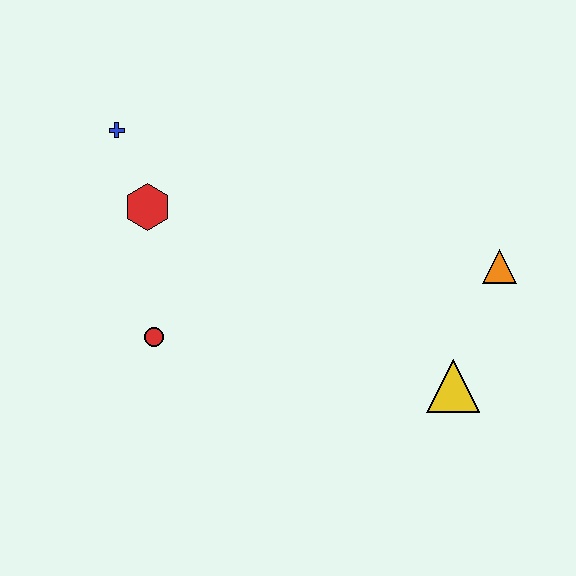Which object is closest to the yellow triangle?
The orange triangle is closest to the yellow triangle.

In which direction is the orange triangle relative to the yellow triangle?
The orange triangle is above the yellow triangle.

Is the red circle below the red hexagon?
Yes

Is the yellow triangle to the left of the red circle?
No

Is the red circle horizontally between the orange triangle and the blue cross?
Yes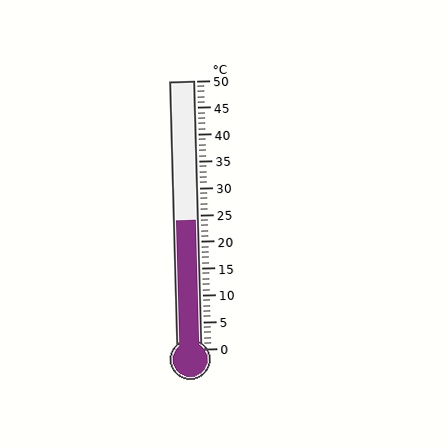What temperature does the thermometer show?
The thermometer shows approximately 24°C.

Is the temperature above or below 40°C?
The temperature is below 40°C.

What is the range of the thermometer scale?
The thermometer scale ranges from 0°C to 50°C.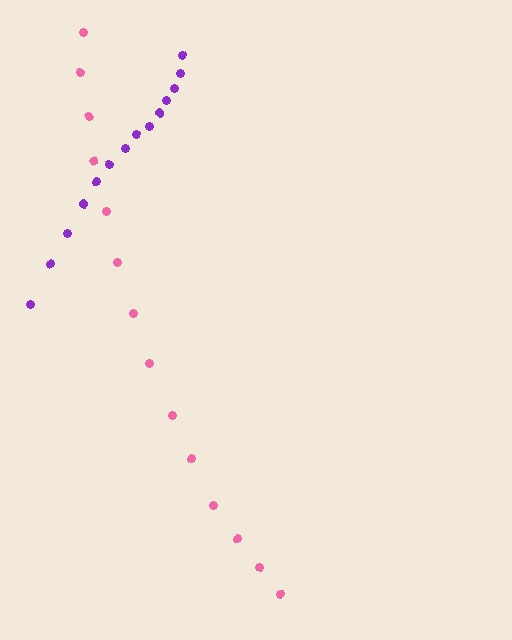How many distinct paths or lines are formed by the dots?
There are 2 distinct paths.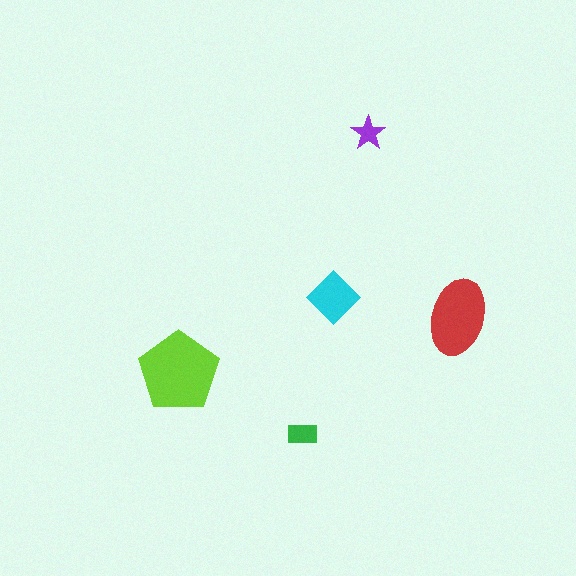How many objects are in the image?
There are 5 objects in the image.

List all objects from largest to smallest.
The lime pentagon, the red ellipse, the cyan diamond, the green rectangle, the purple star.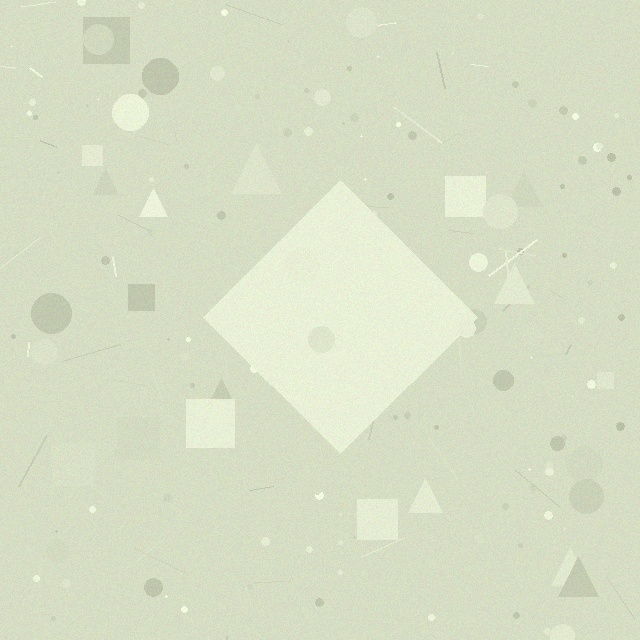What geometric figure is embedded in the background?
A diamond is embedded in the background.